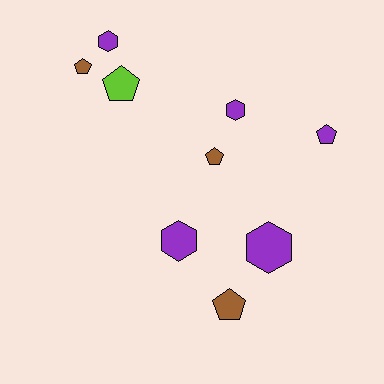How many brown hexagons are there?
There are no brown hexagons.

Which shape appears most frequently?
Pentagon, with 5 objects.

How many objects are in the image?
There are 9 objects.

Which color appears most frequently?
Purple, with 5 objects.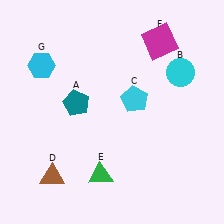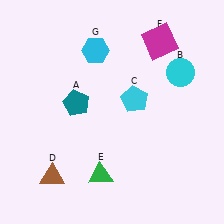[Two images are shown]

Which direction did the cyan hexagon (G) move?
The cyan hexagon (G) moved right.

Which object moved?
The cyan hexagon (G) moved right.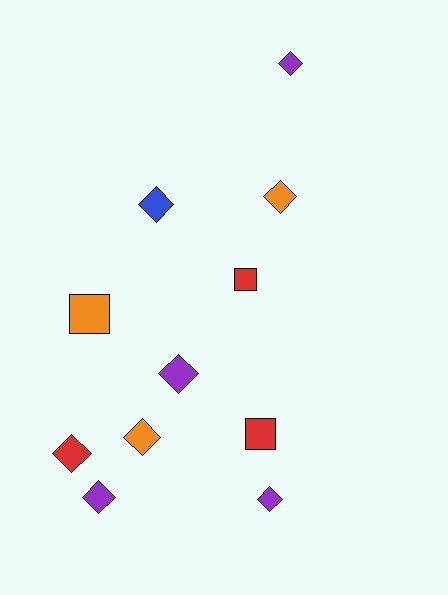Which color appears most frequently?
Purple, with 4 objects.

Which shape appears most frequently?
Diamond, with 8 objects.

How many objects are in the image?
There are 11 objects.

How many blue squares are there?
There are no blue squares.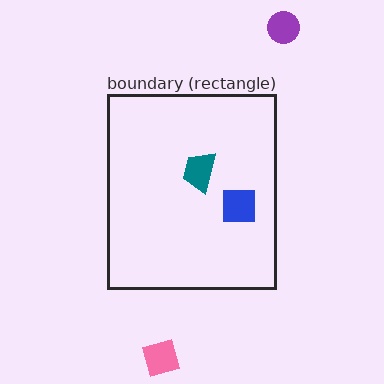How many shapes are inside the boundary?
2 inside, 2 outside.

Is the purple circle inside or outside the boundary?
Outside.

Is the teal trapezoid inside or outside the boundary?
Inside.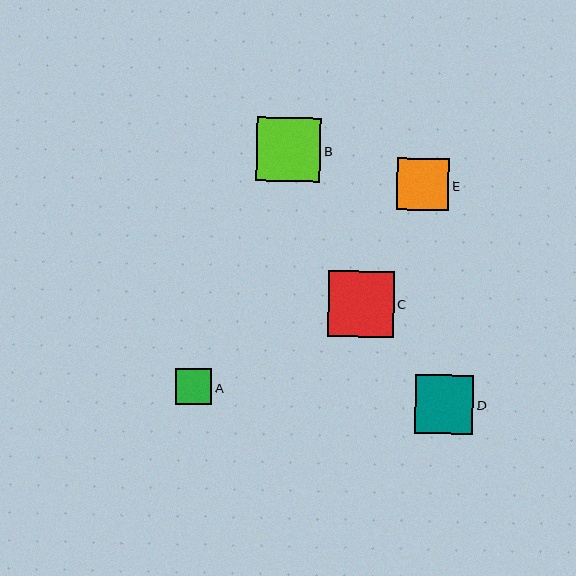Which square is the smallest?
Square A is the smallest with a size of approximately 36 pixels.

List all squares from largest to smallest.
From largest to smallest: C, B, D, E, A.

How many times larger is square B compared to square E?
Square B is approximately 1.2 times the size of square E.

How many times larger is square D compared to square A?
Square D is approximately 1.6 times the size of square A.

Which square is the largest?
Square C is the largest with a size of approximately 66 pixels.